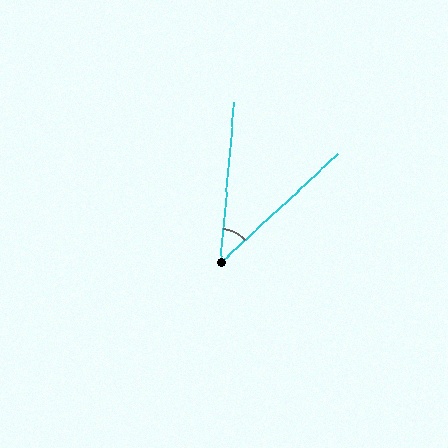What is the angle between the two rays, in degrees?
Approximately 42 degrees.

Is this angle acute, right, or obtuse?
It is acute.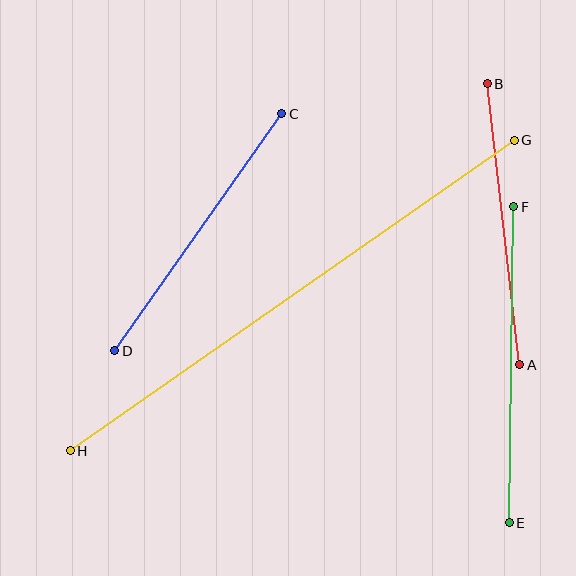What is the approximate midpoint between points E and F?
The midpoint is at approximately (511, 365) pixels.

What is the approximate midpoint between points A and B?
The midpoint is at approximately (504, 224) pixels.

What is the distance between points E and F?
The distance is approximately 316 pixels.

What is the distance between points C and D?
The distance is approximately 290 pixels.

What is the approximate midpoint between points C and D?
The midpoint is at approximately (198, 232) pixels.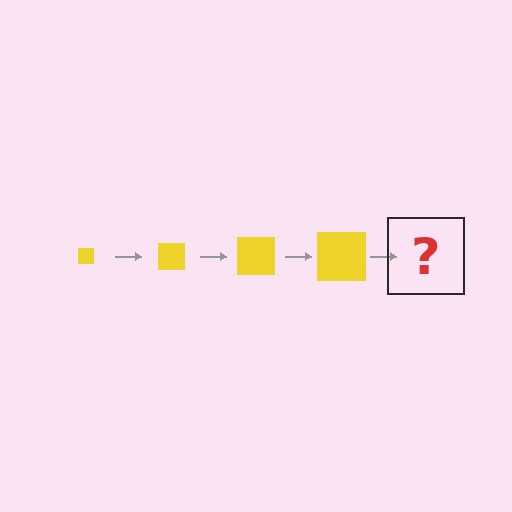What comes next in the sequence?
The next element should be a yellow square, larger than the previous one.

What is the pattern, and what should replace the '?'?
The pattern is that the square gets progressively larger each step. The '?' should be a yellow square, larger than the previous one.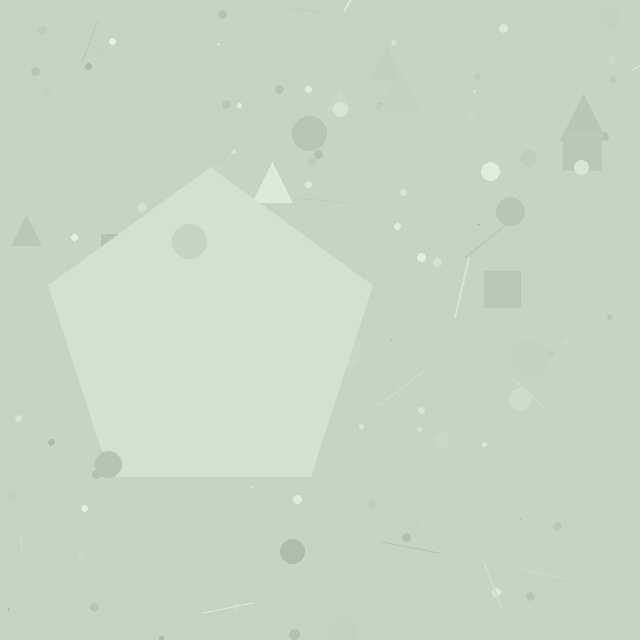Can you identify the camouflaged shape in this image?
The camouflaged shape is a pentagon.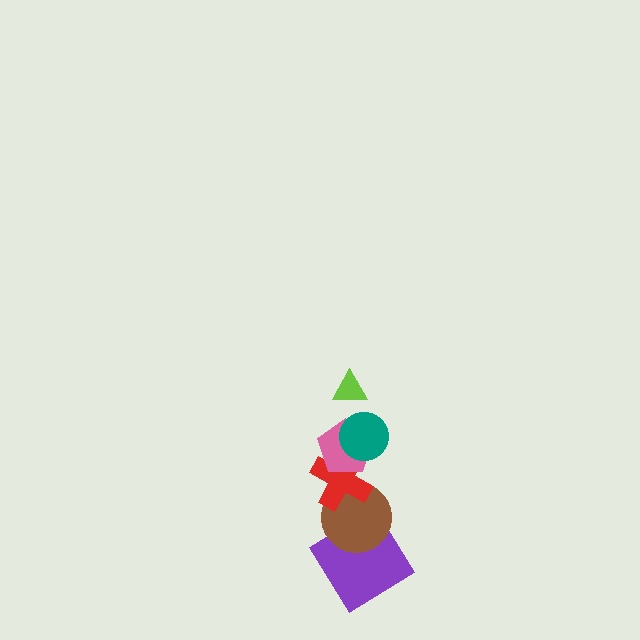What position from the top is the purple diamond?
The purple diamond is 6th from the top.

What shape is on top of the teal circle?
The lime triangle is on top of the teal circle.